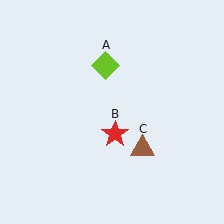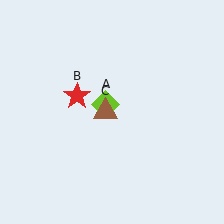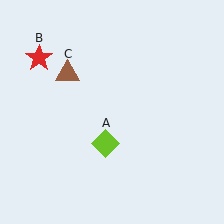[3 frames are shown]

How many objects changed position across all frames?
3 objects changed position: lime diamond (object A), red star (object B), brown triangle (object C).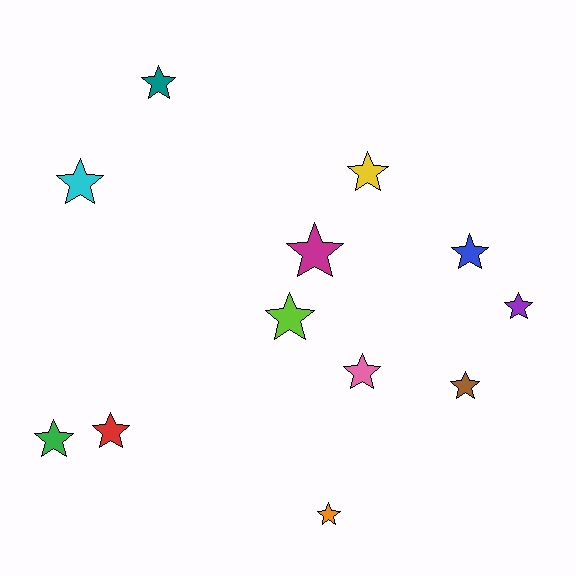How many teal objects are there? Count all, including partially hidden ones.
There is 1 teal object.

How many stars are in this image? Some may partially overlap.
There are 12 stars.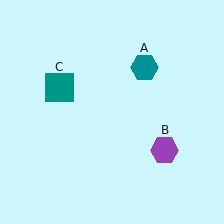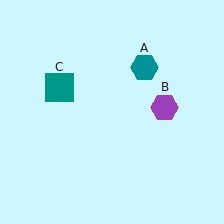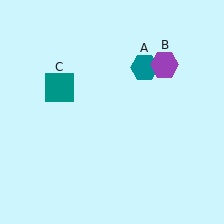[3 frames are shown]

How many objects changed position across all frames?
1 object changed position: purple hexagon (object B).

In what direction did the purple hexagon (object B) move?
The purple hexagon (object B) moved up.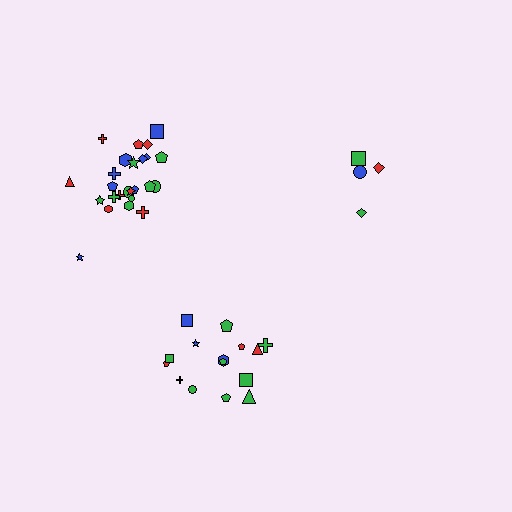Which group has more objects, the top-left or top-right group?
The top-left group.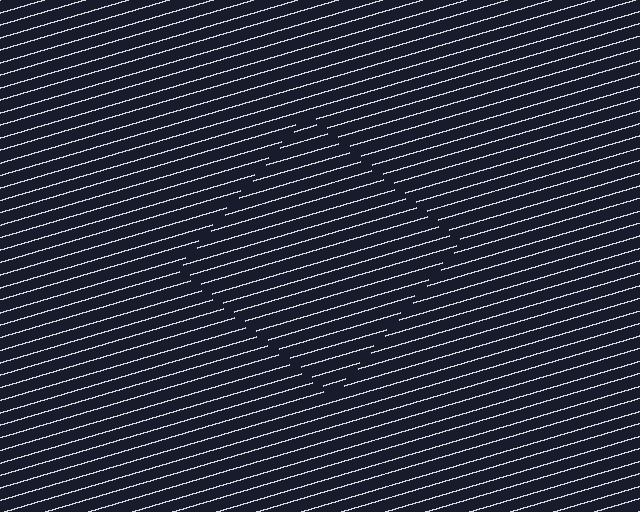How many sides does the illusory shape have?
4 sides — the line-ends trace a square.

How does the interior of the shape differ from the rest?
The interior of the shape contains the same grating, shifted by half a period — the contour is defined by the phase discontinuity where line-ends from the inner and outer gratings abut.